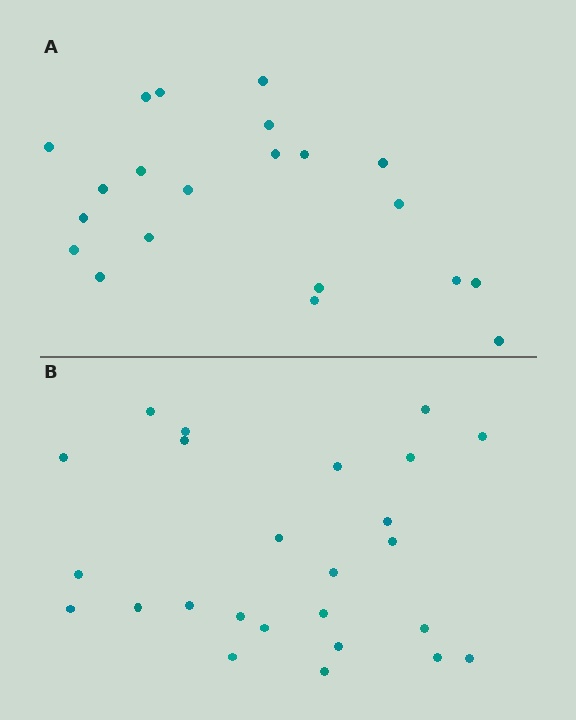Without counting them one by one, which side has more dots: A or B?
Region B (the bottom region) has more dots.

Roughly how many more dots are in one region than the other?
Region B has about 4 more dots than region A.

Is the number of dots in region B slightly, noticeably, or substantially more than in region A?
Region B has only slightly more — the two regions are fairly close. The ratio is roughly 1.2 to 1.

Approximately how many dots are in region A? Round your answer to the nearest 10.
About 20 dots. (The exact count is 21, which rounds to 20.)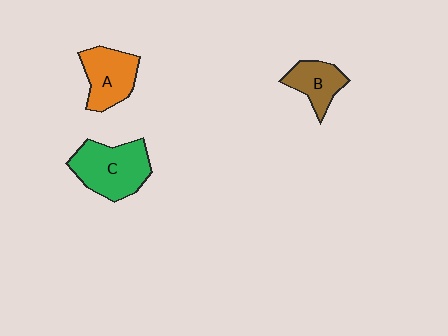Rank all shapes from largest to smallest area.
From largest to smallest: C (green), A (orange), B (brown).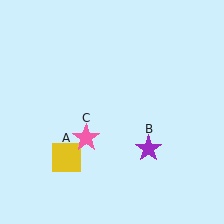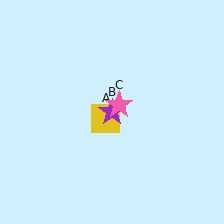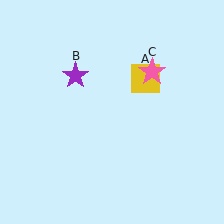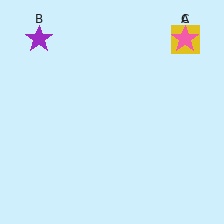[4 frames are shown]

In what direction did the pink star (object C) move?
The pink star (object C) moved up and to the right.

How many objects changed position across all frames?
3 objects changed position: yellow square (object A), purple star (object B), pink star (object C).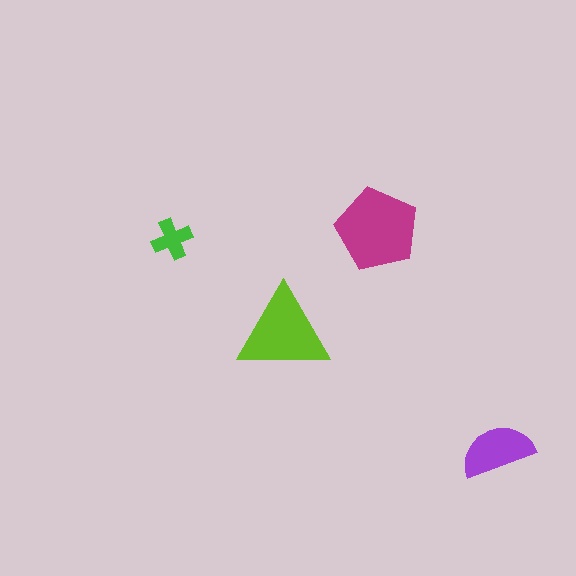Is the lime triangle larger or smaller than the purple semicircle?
Larger.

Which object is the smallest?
The green cross.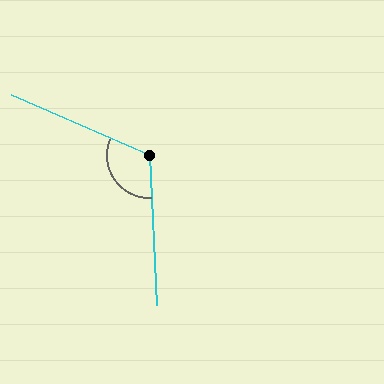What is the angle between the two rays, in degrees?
Approximately 116 degrees.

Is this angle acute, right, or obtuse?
It is obtuse.